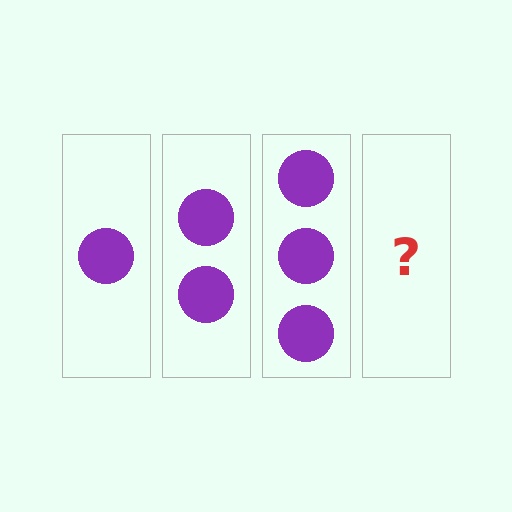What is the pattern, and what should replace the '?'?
The pattern is that each step adds one more circle. The '?' should be 4 circles.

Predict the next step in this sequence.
The next step is 4 circles.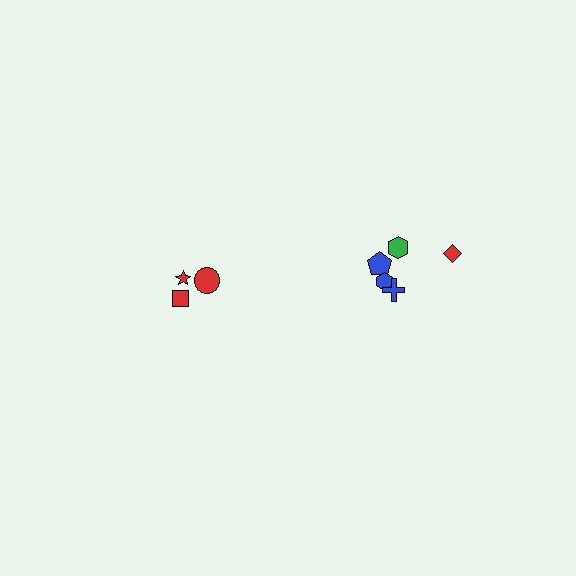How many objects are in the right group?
There are 5 objects.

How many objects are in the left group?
There are 3 objects.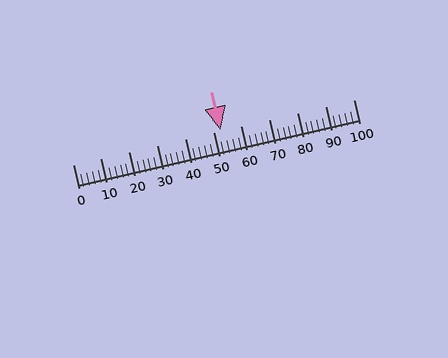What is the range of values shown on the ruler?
The ruler shows values from 0 to 100.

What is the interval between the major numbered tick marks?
The major tick marks are spaced 10 units apart.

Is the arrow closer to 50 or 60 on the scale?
The arrow is closer to 50.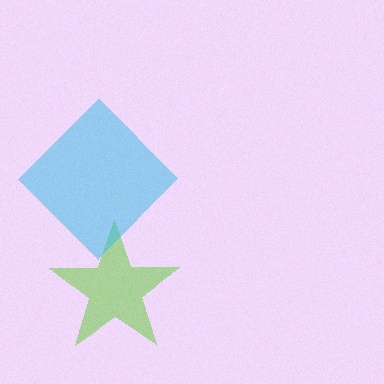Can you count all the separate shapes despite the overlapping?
Yes, there are 2 separate shapes.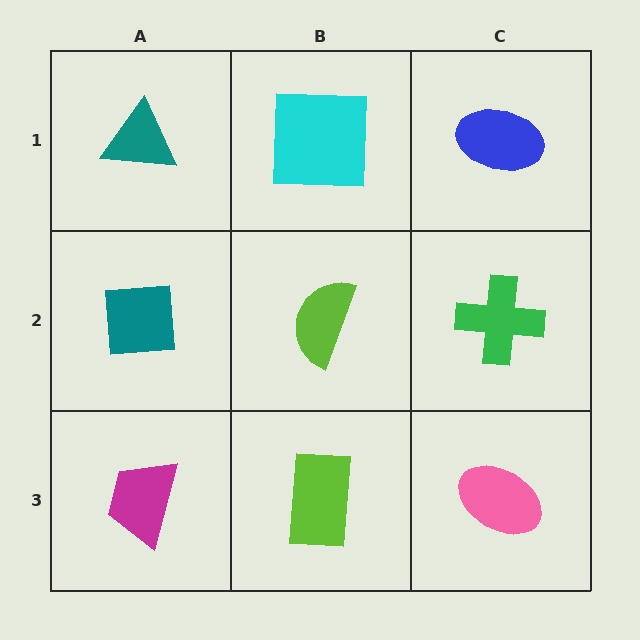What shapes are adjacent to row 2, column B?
A cyan square (row 1, column B), a lime rectangle (row 3, column B), a teal square (row 2, column A), a green cross (row 2, column C).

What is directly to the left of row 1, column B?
A teal triangle.